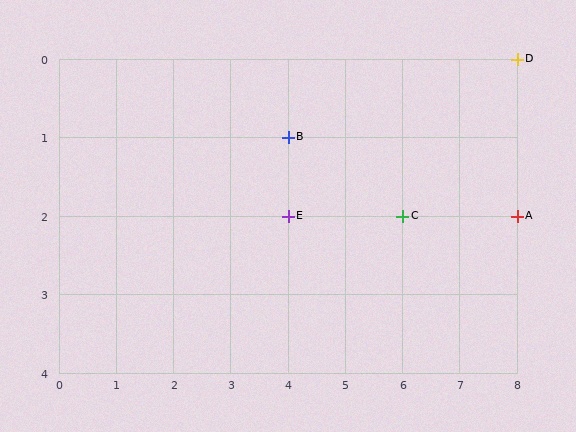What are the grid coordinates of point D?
Point D is at grid coordinates (8, 0).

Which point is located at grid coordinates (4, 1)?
Point B is at (4, 1).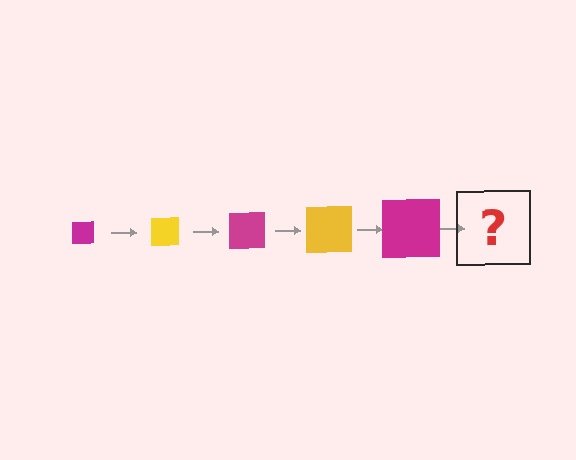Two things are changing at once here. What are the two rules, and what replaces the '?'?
The two rules are that the square grows larger each step and the color cycles through magenta and yellow. The '?' should be a yellow square, larger than the previous one.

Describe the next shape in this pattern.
It should be a yellow square, larger than the previous one.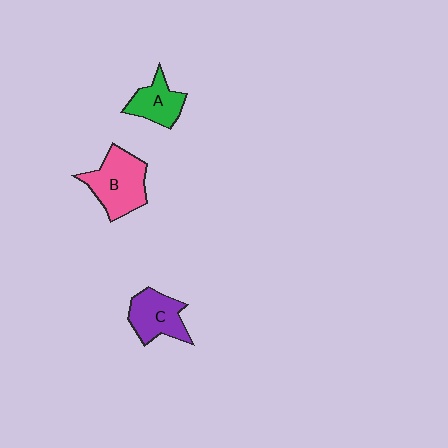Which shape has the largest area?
Shape B (pink).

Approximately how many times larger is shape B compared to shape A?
Approximately 1.6 times.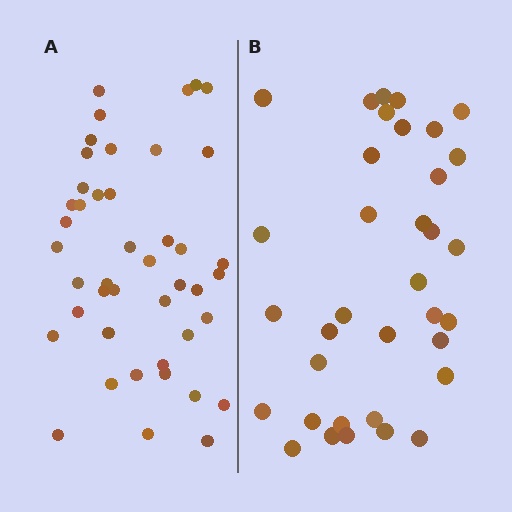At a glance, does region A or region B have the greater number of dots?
Region A (the left region) has more dots.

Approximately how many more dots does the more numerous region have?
Region A has roughly 8 or so more dots than region B.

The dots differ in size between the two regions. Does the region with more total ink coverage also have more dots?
No. Region B has more total ink coverage because its dots are larger, but region A actually contains more individual dots. Total area can be misleading — the number of items is what matters here.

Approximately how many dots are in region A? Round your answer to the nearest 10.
About 40 dots. (The exact count is 44, which rounds to 40.)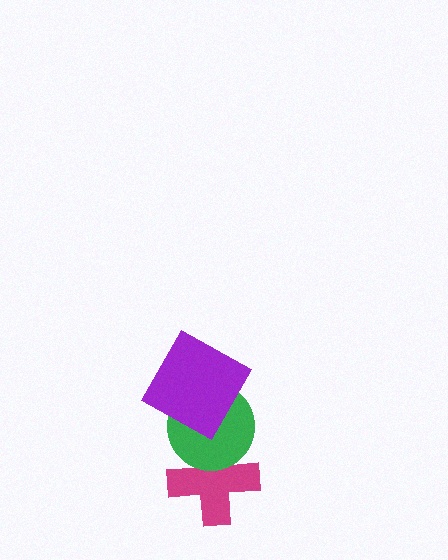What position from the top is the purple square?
The purple square is 1st from the top.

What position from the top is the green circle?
The green circle is 2nd from the top.